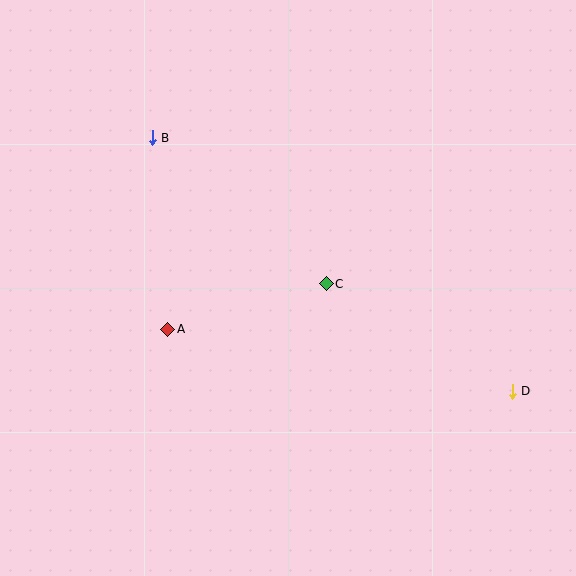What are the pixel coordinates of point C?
Point C is at (326, 284).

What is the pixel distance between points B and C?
The distance between B and C is 227 pixels.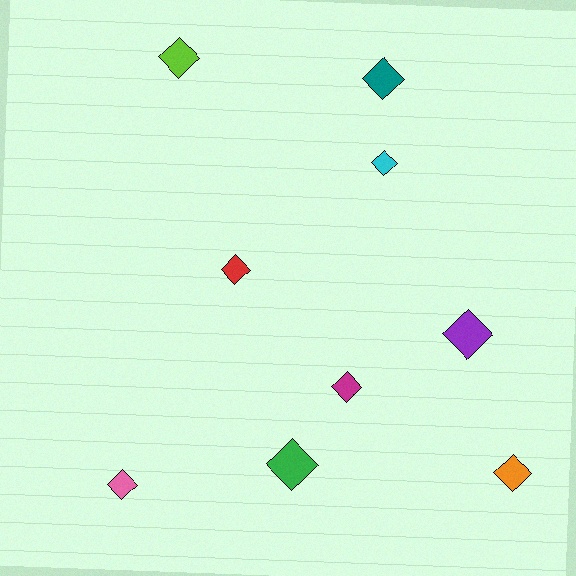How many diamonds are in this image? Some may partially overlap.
There are 9 diamonds.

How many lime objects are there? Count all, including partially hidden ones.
There is 1 lime object.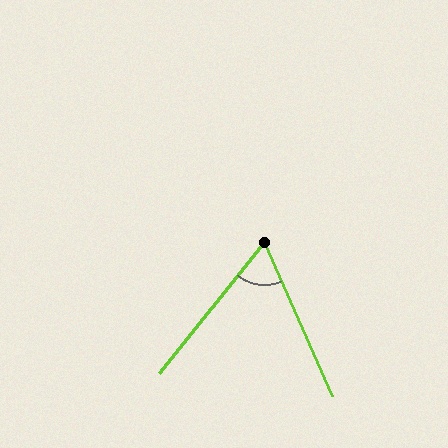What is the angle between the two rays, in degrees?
Approximately 63 degrees.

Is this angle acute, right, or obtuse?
It is acute.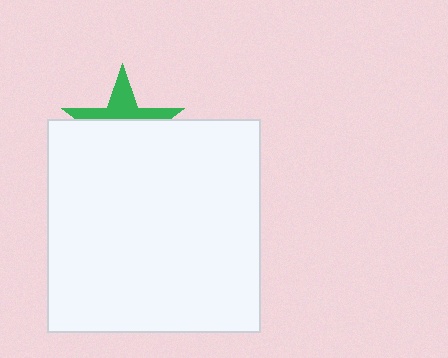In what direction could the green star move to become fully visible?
The green star could move up. That would shift it out from behind the white square entirely.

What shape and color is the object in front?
The object in front is a white square.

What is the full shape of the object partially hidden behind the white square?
The partially hidden object is a green star.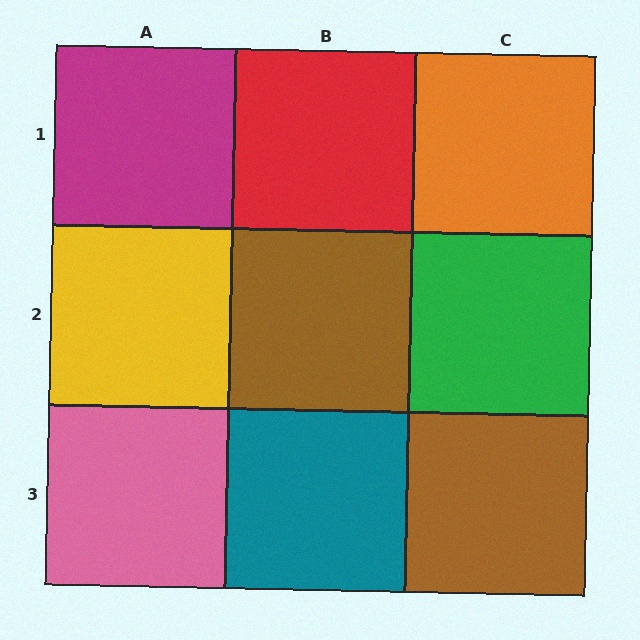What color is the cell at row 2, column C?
Green.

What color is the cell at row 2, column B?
Brown.